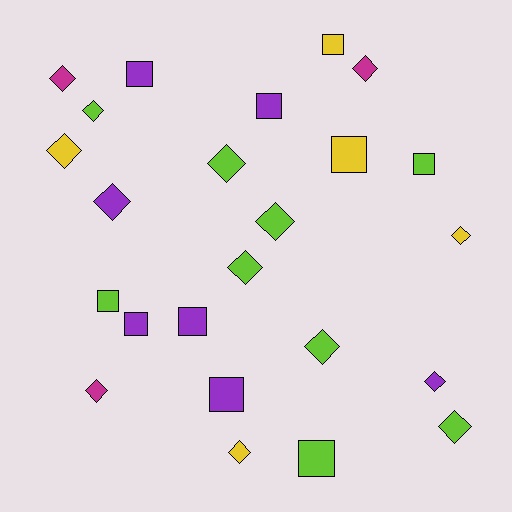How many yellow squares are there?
There are 2 yellow squares.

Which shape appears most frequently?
Diamond, with 14 objects.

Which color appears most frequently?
Lime, with 9 objects.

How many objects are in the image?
There are 24 objects.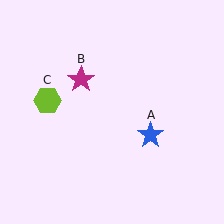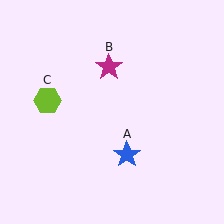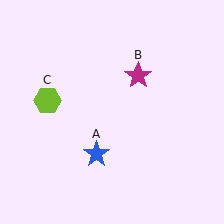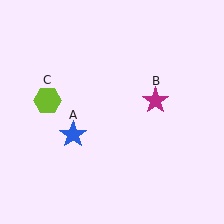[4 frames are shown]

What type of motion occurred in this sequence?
The blue star (object A), magenta star (object B) rotated clockwise around the center of the scene.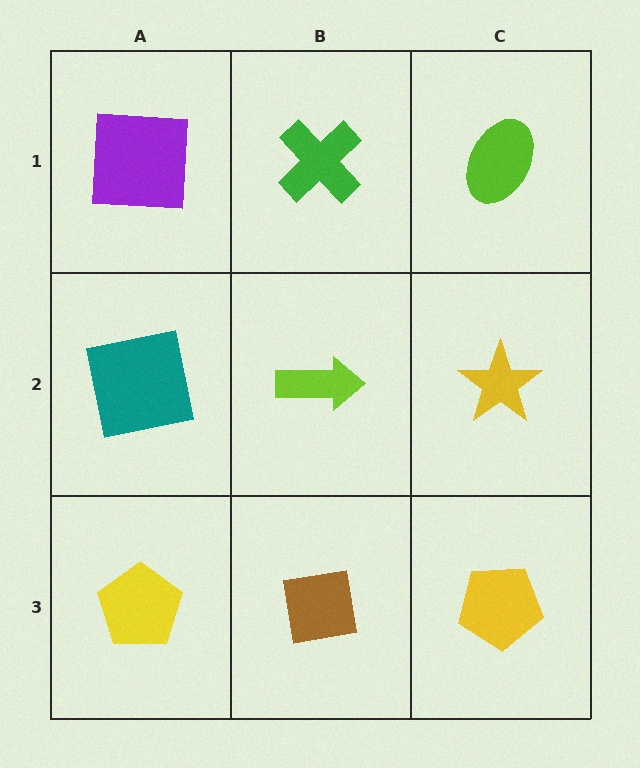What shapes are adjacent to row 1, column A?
A teal square (row 2, column A), a green cross (row 1, column B).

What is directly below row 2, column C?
A yellow pentagon.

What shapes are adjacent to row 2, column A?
A purple square (row 1, column A), a yellow pentagon (row 3, column A), a lime arrow (row 2, column B).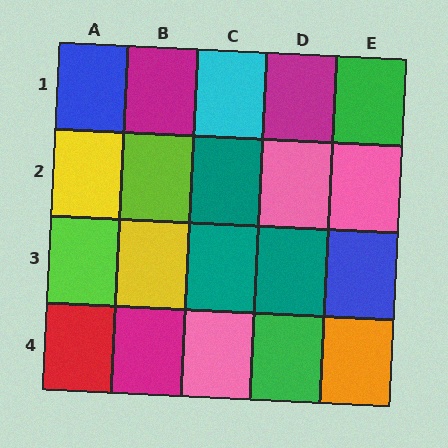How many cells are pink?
3 cells are pink.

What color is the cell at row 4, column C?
Pink.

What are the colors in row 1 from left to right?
Blue, magenta, cyan, magenta, green.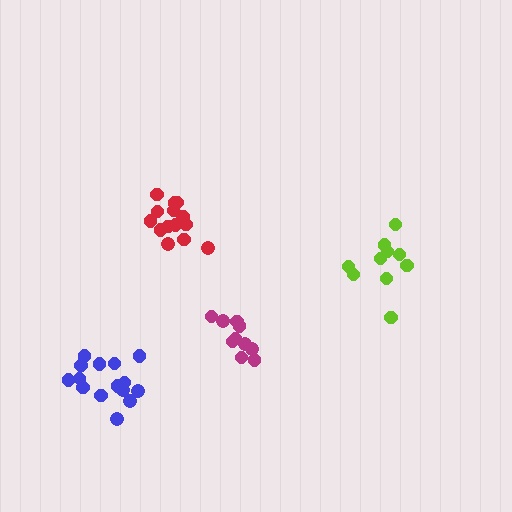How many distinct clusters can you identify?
There are 4 distinct clusters.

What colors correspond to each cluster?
The clusters are colored: lime, red, blue, magenta.